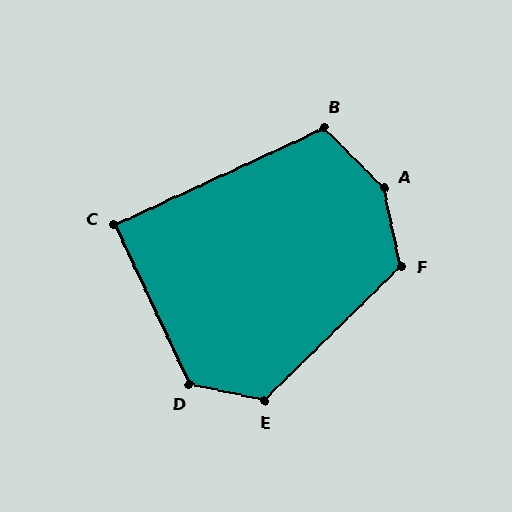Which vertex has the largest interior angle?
A, at approximately 147 degrees.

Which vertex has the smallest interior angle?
C, at approximately 90 degrees.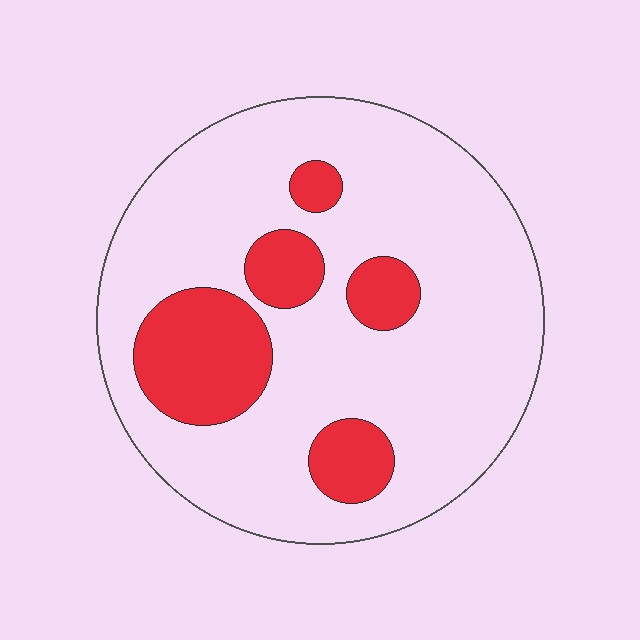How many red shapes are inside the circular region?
5.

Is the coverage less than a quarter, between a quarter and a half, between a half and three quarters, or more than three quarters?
Less than a quarter.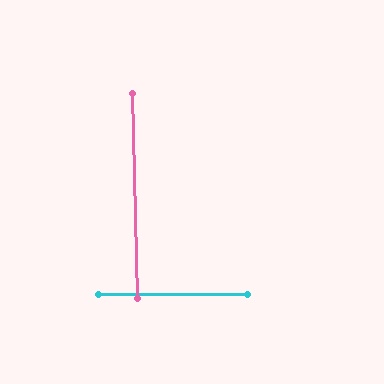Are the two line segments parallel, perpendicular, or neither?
Perpendicular — they meet at approximately 89°.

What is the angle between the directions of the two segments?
Approximately 89 degrees.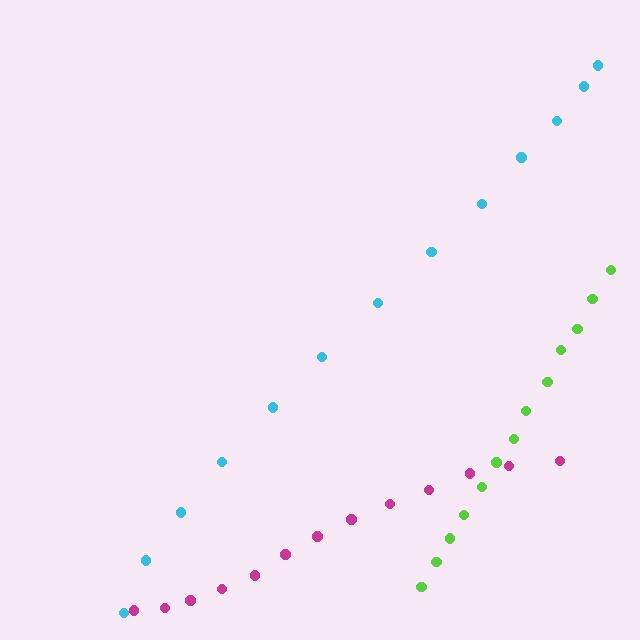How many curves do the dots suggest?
There are 3 distinct paths.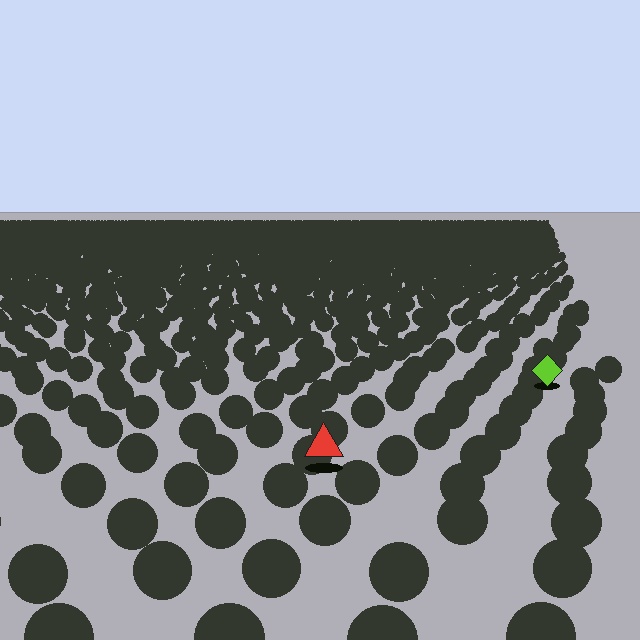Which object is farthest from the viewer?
The lime diamond is farthest from the viewer. It appears smaller and the ground texture around it is denser.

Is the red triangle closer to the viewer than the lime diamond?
Yes. The red triangle is closer — you can tell from the texture gradient: the ground texture is coarser near it.